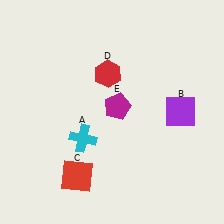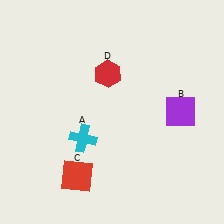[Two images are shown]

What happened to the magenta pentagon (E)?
The magenta pentagon (E) was removed in Image 2. It was in the top-right area of Image 1.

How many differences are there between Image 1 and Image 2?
There is 1 difference between the two images.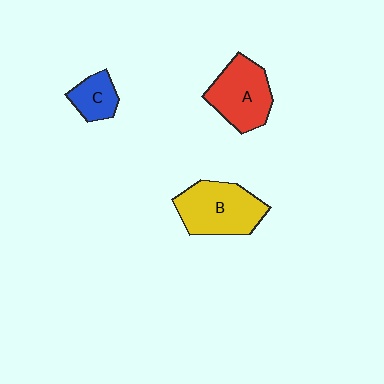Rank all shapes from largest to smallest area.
From largest to smallest: B (yellow), A (red), C (blue).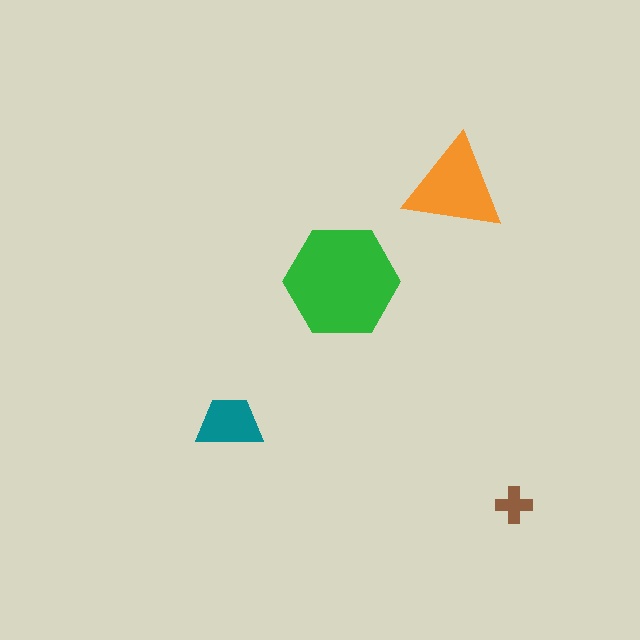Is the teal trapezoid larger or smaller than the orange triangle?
Smaller.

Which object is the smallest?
The brown cross.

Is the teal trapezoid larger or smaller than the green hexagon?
Smaller.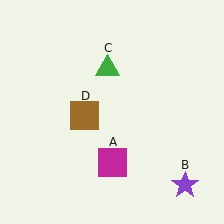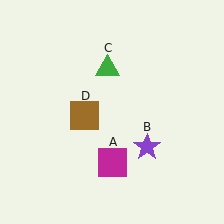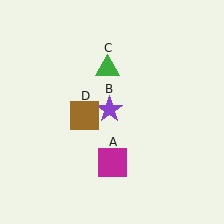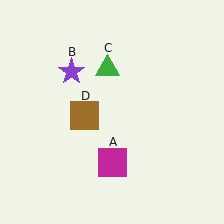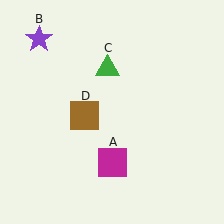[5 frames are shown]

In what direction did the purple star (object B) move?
The purple star (object B) moved up and to the left.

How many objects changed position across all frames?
1 object changed position: purple star (object B).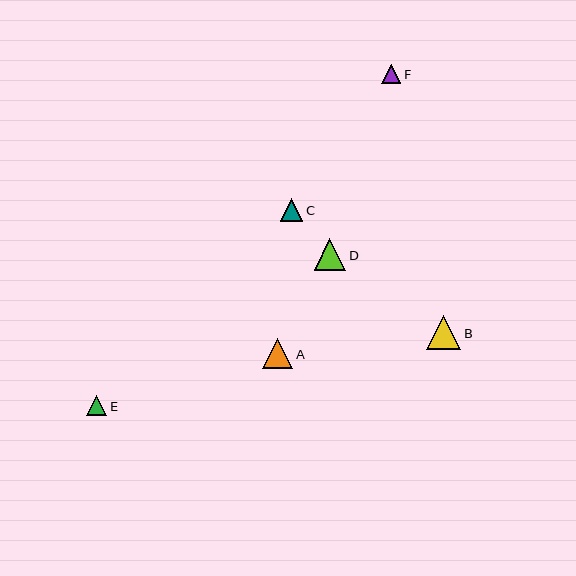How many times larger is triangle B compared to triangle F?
Triangle B is approximately 1.8 times the size of triangle F.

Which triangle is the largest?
Triangle B is the largest with a size of approximately 34 pixels.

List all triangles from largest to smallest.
From largest to smallest: B, D, A, C, E, F.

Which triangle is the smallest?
Triangle F is the smallest with a size of approximately 19 pixels.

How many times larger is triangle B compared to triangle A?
Triangle B is approximately 1.1 times the size of triangle A.